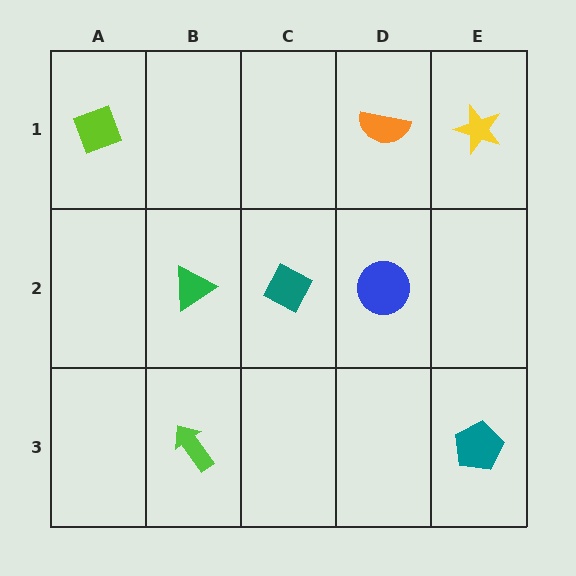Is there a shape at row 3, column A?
No, that cell is empty.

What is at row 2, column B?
A green triangle.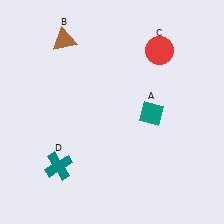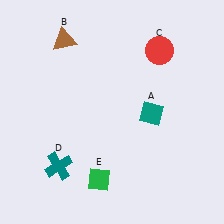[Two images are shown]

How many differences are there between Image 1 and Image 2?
There is 1 difference between the two images.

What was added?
A green diamond (E) was added in Image 2.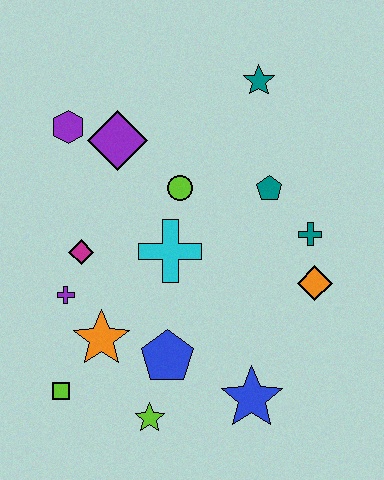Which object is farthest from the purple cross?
The teal star is farthest from the purple cross.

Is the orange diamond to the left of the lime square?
No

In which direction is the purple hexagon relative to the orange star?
The purple hexagon is above the orange star.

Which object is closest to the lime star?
The blue pentagon is closest to the lime star.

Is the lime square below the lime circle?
Yes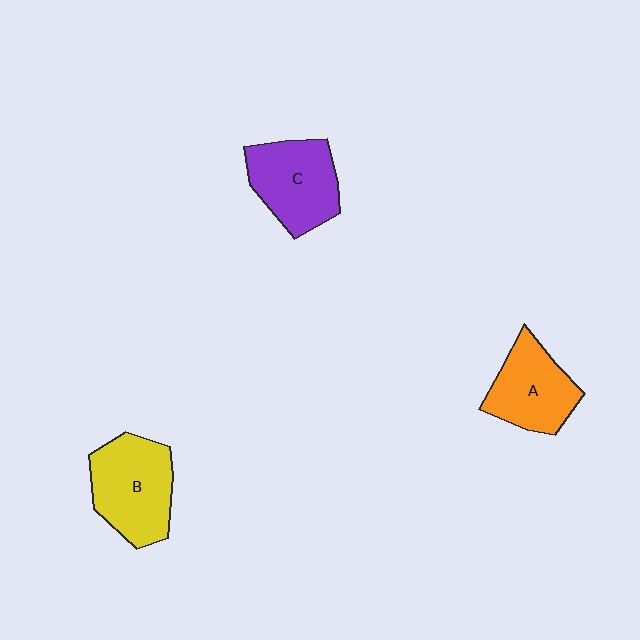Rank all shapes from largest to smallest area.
From largest to smallest: B (yellow), C (purple), A (orange).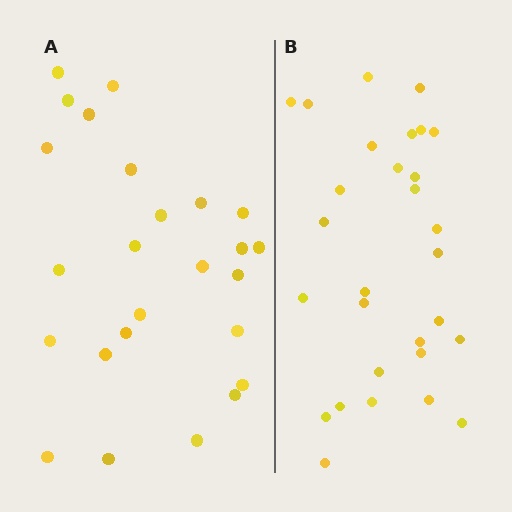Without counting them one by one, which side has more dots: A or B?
Region B (the right region) has more dots.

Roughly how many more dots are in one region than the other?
Region B has about 4 more dots than region A.